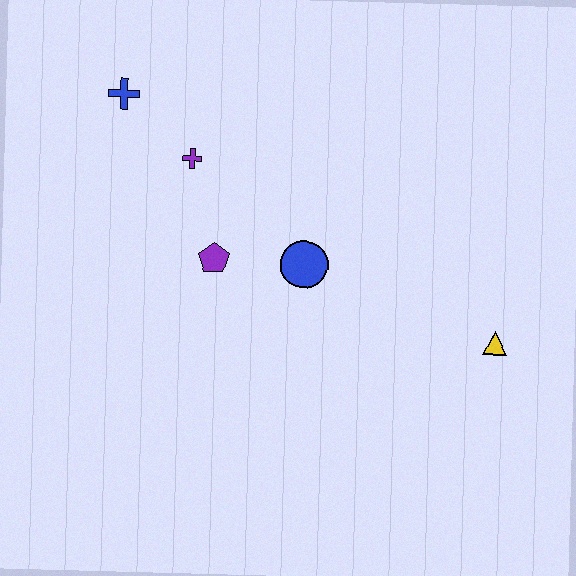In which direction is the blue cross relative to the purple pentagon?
The blue cross is above the purple pentagon.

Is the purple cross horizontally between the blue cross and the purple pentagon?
Yes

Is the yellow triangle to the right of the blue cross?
Yes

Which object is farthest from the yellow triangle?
The blue cross is farthest from the yellow triangle.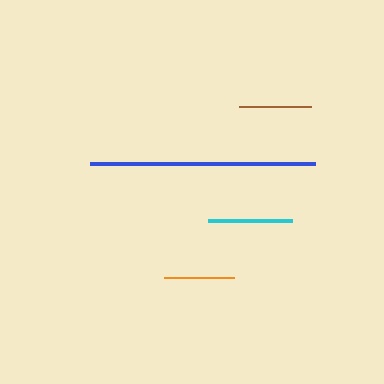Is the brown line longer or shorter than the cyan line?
The cyan line is longer than the brown line.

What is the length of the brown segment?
The brown segment is approximately 72 pixels long.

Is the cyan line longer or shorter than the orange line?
The cyan line is longer than the orange line.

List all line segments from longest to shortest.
From longest to shortest: blue, cyan, brown, orange.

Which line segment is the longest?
The blue line is the longest at approximately 225 pixels.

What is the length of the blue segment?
The blue segment is approximately 225 pixels long.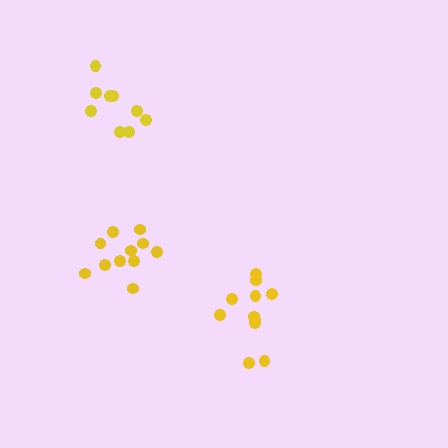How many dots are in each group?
Group 1: 11 dots, Group 2: 9 dots, Group 3: 11 dots (31 total).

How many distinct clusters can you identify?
There are 3 distinct clusters.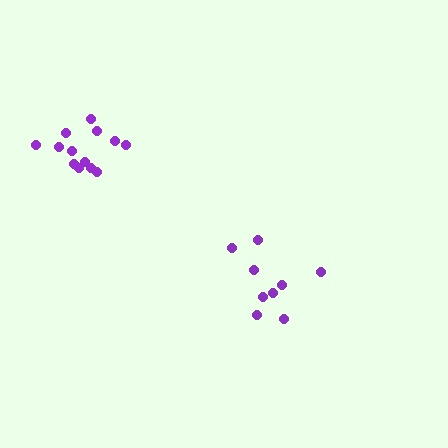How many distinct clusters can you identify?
There are 2 distinct clusters.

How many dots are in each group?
Group 1: 9 dots, Group 2: 13 dots (22 total).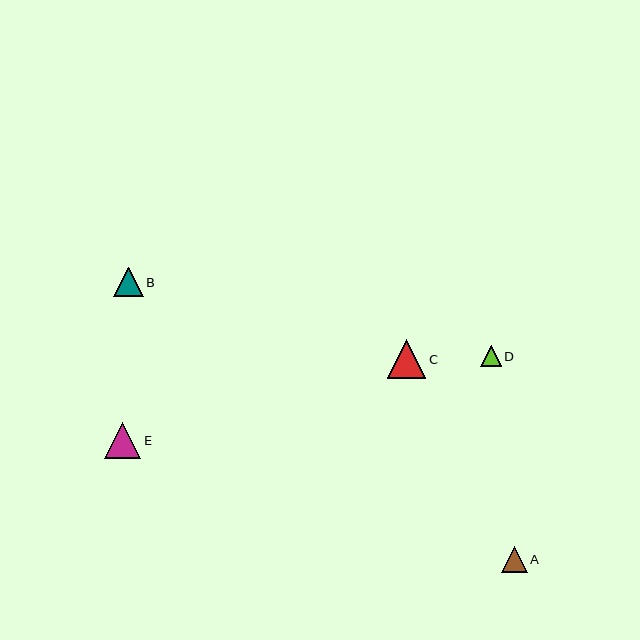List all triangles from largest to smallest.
From largest to smallest: C, E, B, A, D.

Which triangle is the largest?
Triangle C is the largest with a size of approximately 39 pixels.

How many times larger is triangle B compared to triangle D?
Triangle B is approximately 1.4 times the size of triangle D.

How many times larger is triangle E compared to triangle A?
Triangle E is approximately 1.4 times the size of triangle A.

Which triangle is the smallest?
Triangle D is the smallest with a size of approximately 20 pixels.